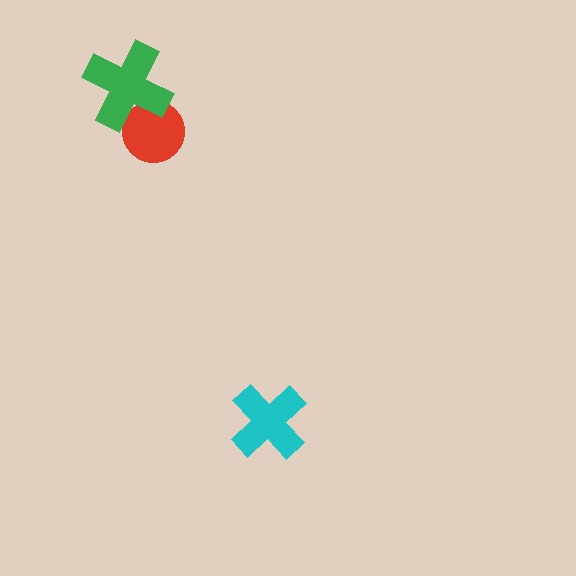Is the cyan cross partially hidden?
No, no other shape covers it.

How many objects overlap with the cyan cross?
0 objects overlap with the cyan cross.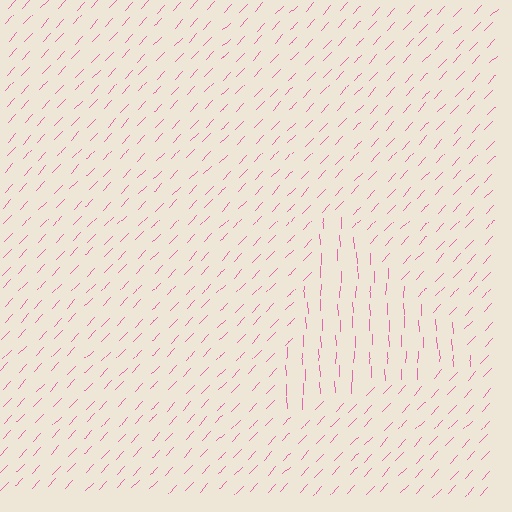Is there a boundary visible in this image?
Yes, there is a texture boundary formed by a change in line orientation.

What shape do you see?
I see a triangle.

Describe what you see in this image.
The image is filled with small pink line segments. A triangle region in the image has lines oriented differently from the surrounding lines, creating a visible texture boundary.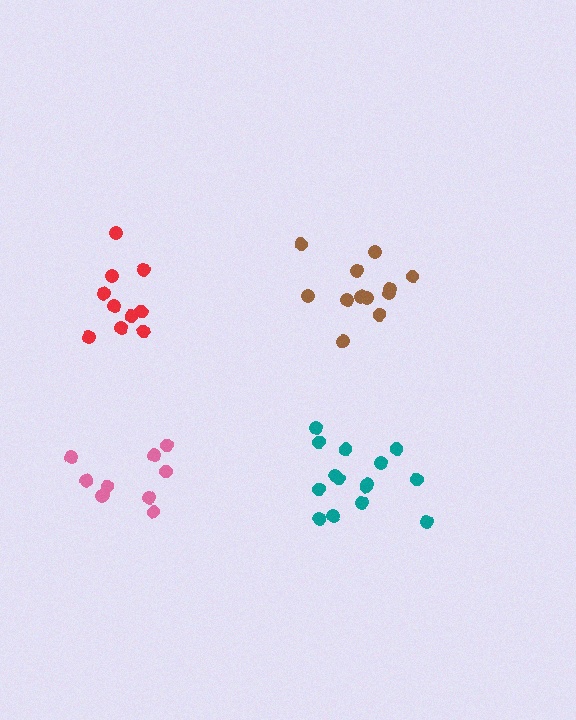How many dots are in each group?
Group 1: 10 dots, Group 2: 15 dots, Group 3: 12 dots, Group 4: 10 dots (47 total).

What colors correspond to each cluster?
The clusters are colored: red, teal, brown, pink.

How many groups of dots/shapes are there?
There are 4 groups.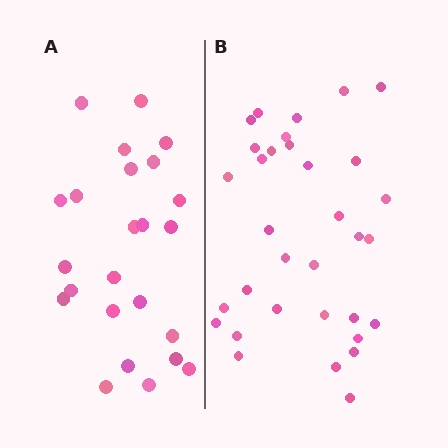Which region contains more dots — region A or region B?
Region B (the right region) has more dots.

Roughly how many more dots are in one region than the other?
Region B has roughly 8 or so more dots than region A.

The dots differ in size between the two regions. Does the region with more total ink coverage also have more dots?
No. Region A has more total ink coverage because its dots are larger, but region B actually contains more individual dots. Total area can be misleading — the number of items is what matters here.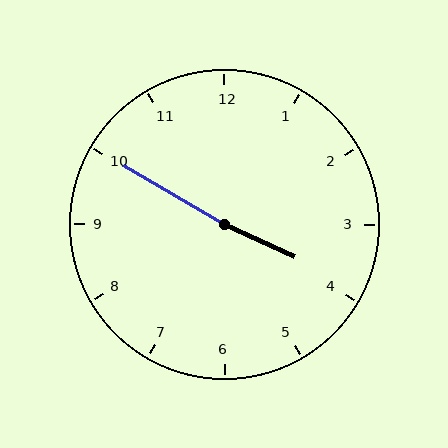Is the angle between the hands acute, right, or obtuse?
It is obtuse.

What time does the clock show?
3:50.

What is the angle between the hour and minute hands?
Approximately 175 degrees.